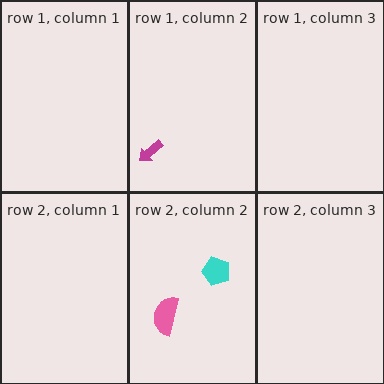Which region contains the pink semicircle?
The row 2, column 2 region.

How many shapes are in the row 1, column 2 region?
1.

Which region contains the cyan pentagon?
The row 2, column 2 region.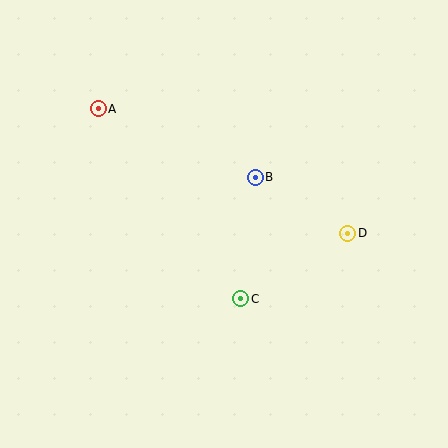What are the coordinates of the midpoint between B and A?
The midpoint between B and A is at (177, 143).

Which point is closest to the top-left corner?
Point A is closest to the top-left corner.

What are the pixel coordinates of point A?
Point A is at (98, 109).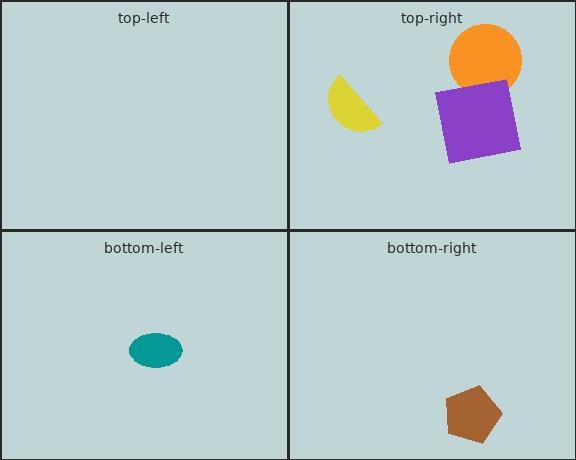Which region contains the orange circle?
The top-right region.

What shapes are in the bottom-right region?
The brown pentagon.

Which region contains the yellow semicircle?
The top-right region.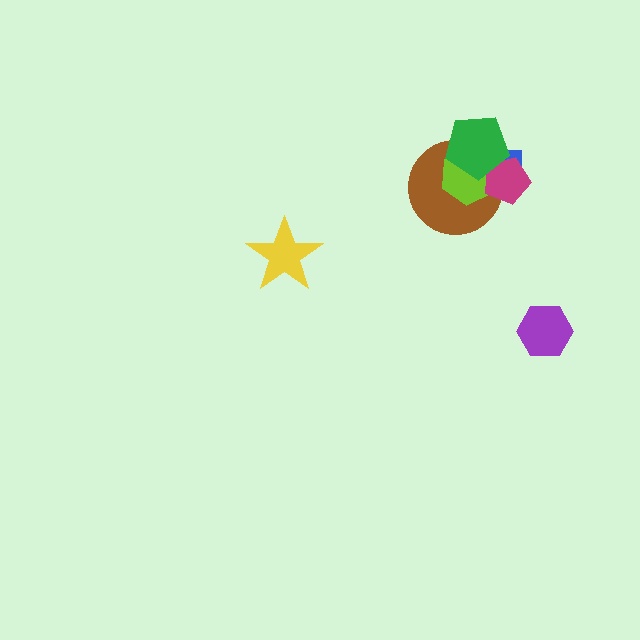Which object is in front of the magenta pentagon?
The green pentagon is in front of the magenta pentagon.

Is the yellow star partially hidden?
No, no other shape covers it.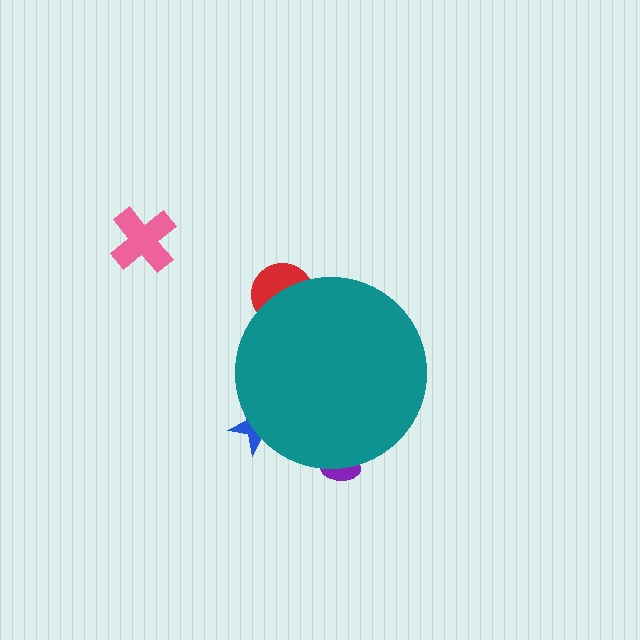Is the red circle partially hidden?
Yes, the red circle is partially hidden behind the teal circle.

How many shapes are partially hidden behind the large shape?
3 shapes are partially hidden.